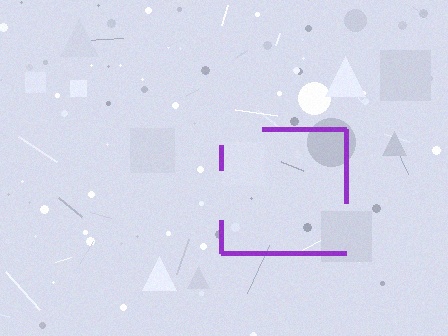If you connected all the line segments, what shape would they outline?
They would outline a square.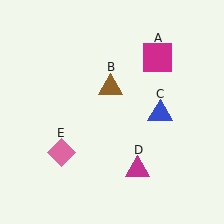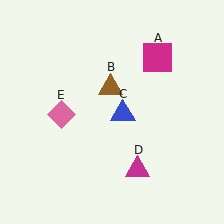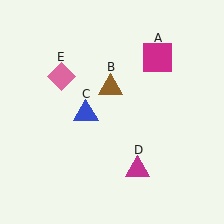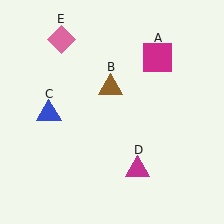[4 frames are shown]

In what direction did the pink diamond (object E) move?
The pink diamond (object E) moved up.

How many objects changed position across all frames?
2 objects changed position: blue triangle (object C), pink diamond (object E).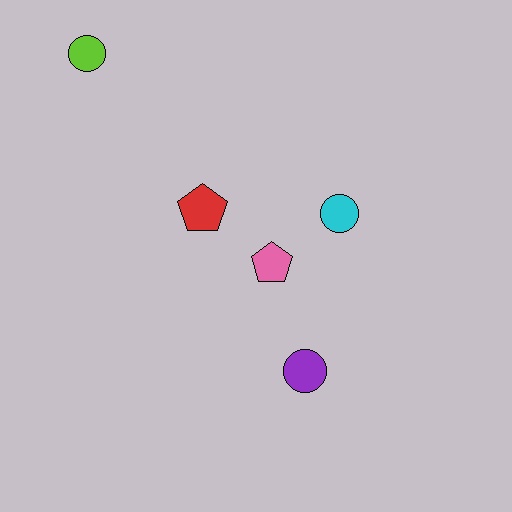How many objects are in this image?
There are 5 objects.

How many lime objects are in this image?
There is 1 lime object.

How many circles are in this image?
There are 3 circles.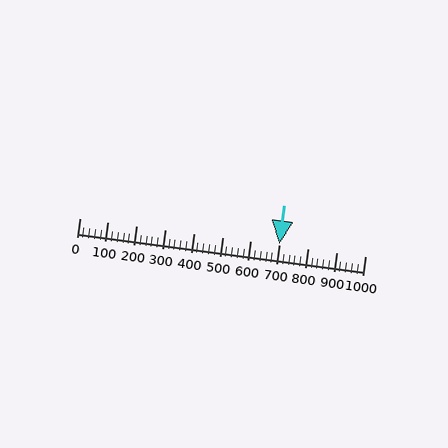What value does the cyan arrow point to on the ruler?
The cyan arrow points to approximately 701.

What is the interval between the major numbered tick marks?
The major tick marks are spaced 100 units apart.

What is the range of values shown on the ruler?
The ruler shows values from 0 to 1000.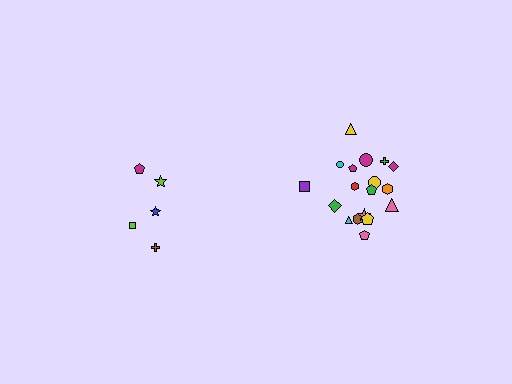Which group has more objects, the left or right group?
The right group.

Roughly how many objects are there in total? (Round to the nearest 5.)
Roughly 25 objects in total.